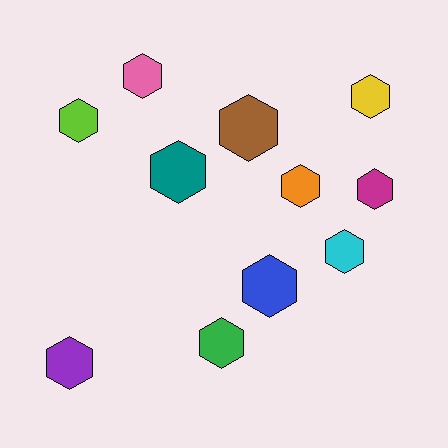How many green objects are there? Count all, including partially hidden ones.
There is 1 green object.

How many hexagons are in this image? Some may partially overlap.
There are 11 hexagons.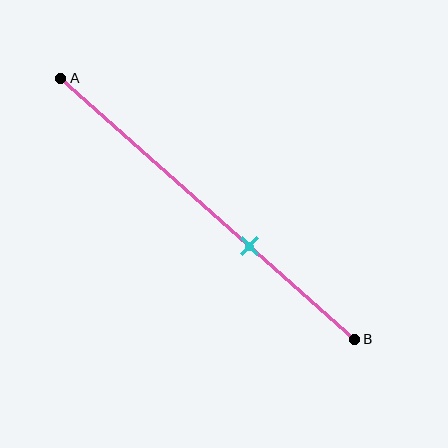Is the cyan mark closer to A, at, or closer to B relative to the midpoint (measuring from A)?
The cyan mark is closer to point B than the midpoint of segment AB.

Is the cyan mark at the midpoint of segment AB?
No, the mark is at about 65% from A, not at the 50% midpoint.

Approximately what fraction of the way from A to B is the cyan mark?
The cyan mark is approximately 65% of the way from A to B.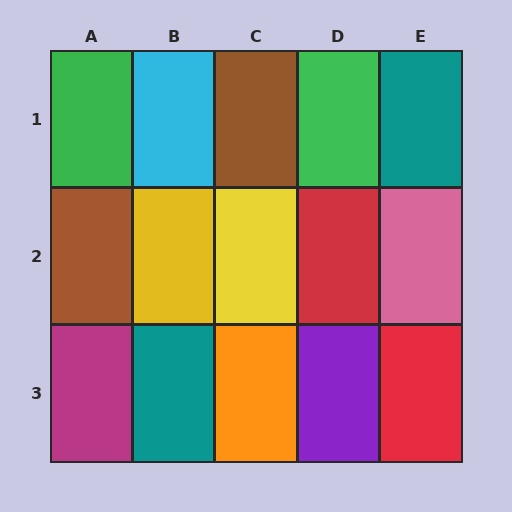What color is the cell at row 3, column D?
Purple.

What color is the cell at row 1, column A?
Green.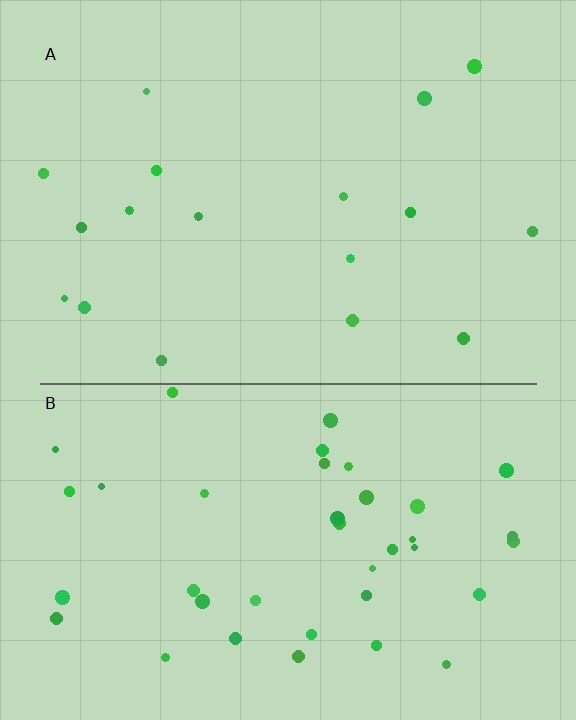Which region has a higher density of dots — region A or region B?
B (the bottom).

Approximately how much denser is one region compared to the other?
Approximately 2.3× — region B over region A.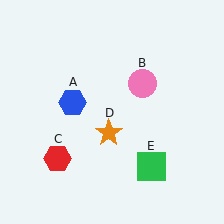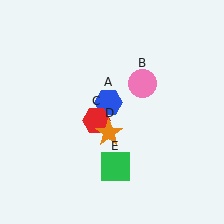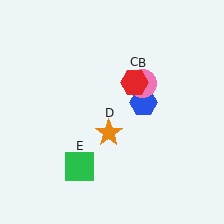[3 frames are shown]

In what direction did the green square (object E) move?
The green square (object E) moved left.